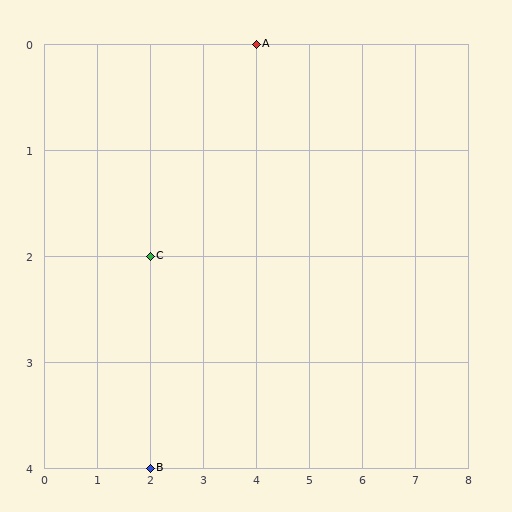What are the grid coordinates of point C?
Point C is at grid coordinates (2, 2).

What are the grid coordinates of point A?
Point A is at grid coordinates (4, 0).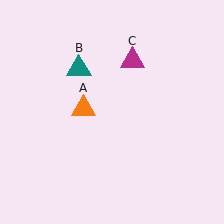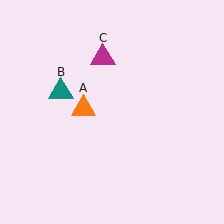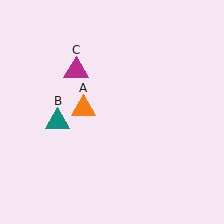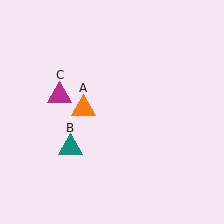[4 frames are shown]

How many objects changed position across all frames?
2 objects changed position: teal triangle (object B), magenta triangle (object C).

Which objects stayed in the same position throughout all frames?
Orange triangle (object A) remained stationary.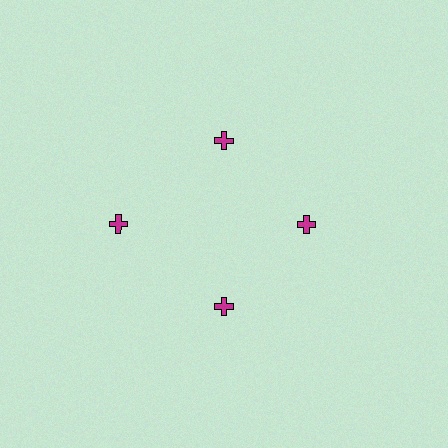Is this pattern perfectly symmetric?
No. The 4 magenta crosses are arranged in a ring, but one element near the 9 o'clock position is pushed outward from the center, breaking the 4-fold rotational symmetry.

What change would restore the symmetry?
The symmetry would be restored by moving it inward, back onto the ring so that all 4 crosses sit at equal angles and equal distance from the center.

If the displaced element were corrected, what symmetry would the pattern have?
It would have 4-fold rotational symmetry — the pattern would map onto itself every 90 degrees.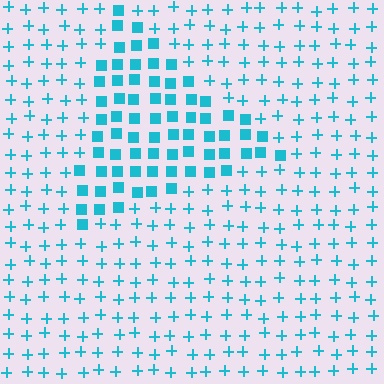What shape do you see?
I see a triangle.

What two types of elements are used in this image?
The image uses squares inside the triangle region and plus signs outside it.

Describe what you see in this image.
The image is filled with small cyan elements arranged in a uniform grid. A triangle-shaped region contains squares, while the surrounding area contains plus signs. The boundary is defined purely by the change in element shape.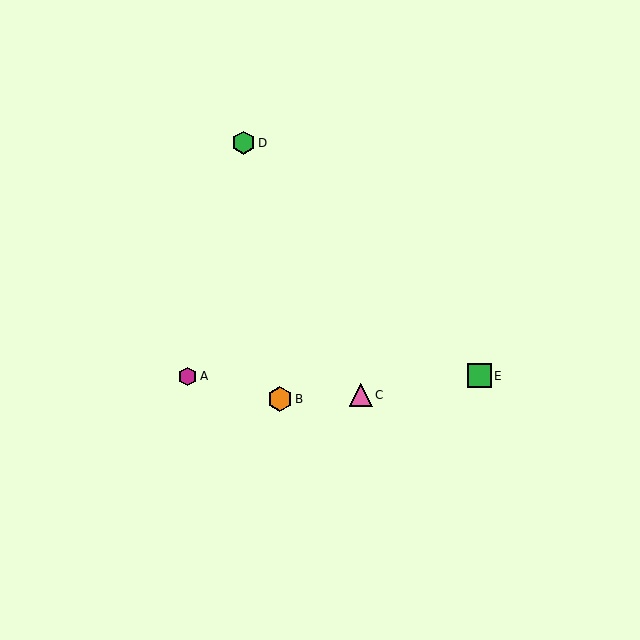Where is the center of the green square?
The center of the green square is at (479, 376).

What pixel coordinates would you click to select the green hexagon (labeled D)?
Click at (244, 143) to select the green hexagon D.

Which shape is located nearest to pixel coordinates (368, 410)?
The pink triangle (labeled C) at (361, 395) is nearest to that location.